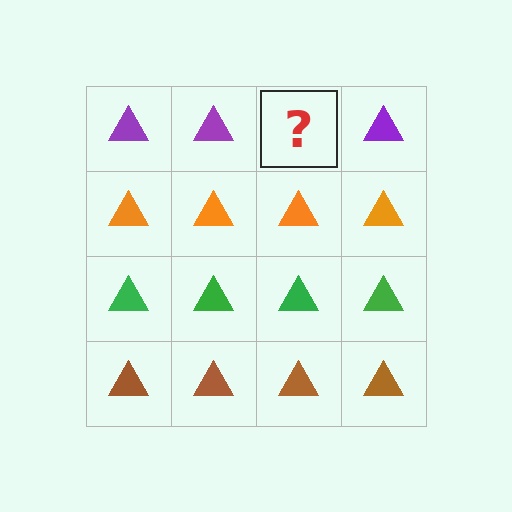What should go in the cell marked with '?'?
The missing cell should contain a purple triangle.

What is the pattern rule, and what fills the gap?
The rule is that each row has a consistent color. The gap should be filled with a purple triangle.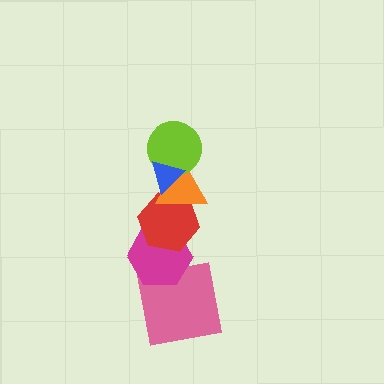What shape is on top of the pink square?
The magenta hexagon is on top of the pink square.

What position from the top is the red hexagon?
The red hexagon is 4th from the top.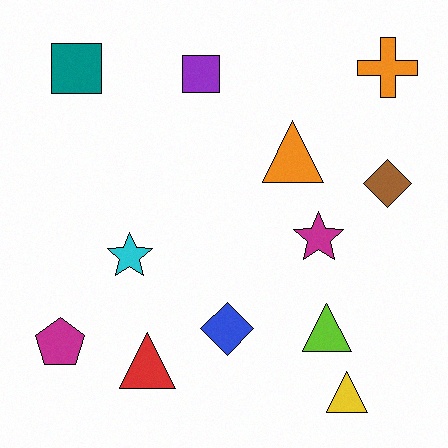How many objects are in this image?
There are 12 objects.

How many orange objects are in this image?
There are 2 orange objects.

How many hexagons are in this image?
There are no hexagons.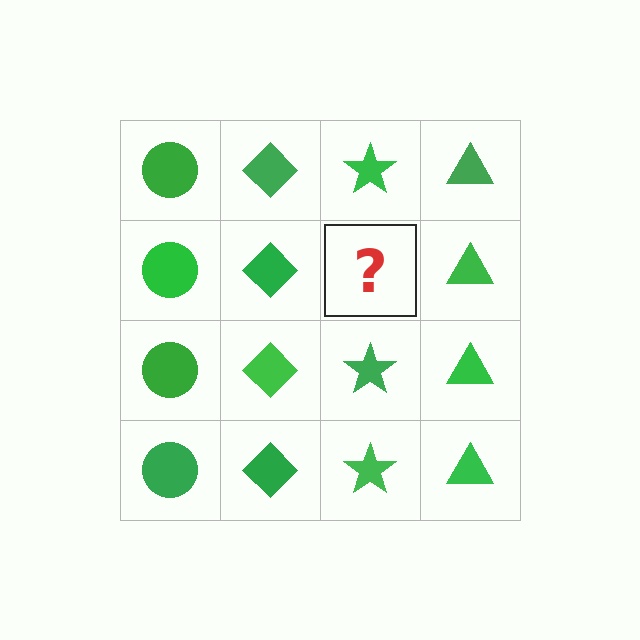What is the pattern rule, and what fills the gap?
The rule is that each column has a consistent shape. The gap should be filled with a green star.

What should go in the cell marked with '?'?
The missing cell should contain a green star.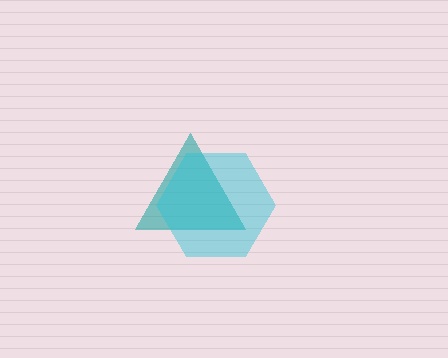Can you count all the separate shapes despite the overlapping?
Yes, there are 2 separate shapes.